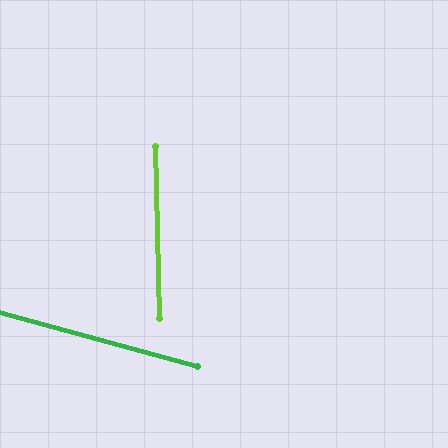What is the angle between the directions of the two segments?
Approximately 73 degrees.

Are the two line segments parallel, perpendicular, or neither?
Neither parallel nor perpendicular — they differ by about 73°.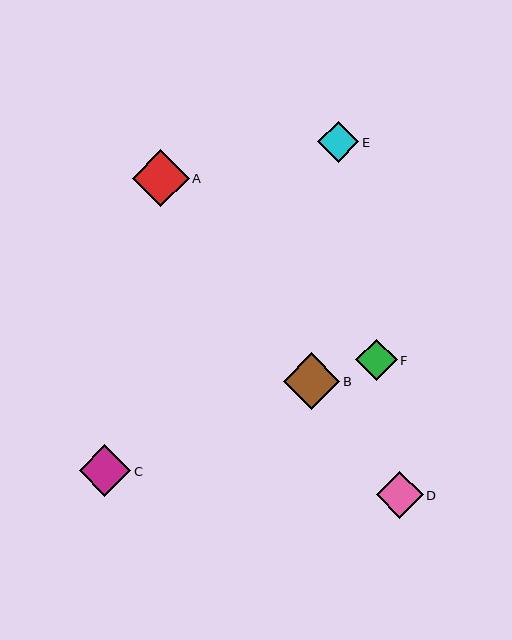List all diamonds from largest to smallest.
From largest to smallest: A, B, C, D, F, E.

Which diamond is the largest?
Diamond A is the largest with a size of approximately 57 pixels.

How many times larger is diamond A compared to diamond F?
Diamond A is approximately 1.4 times the size of diamond F.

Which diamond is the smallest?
Diamond E is the smallest with a size of approximately 41 pixels.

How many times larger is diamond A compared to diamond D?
Diamond A is approximately 1.2 times the size of diamond D.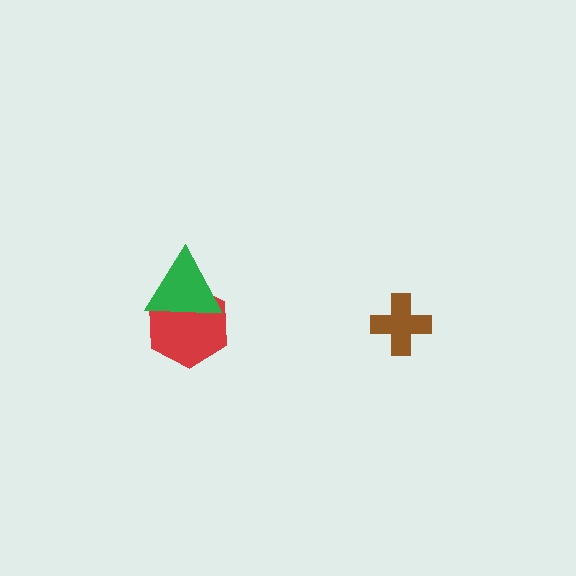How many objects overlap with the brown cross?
0 objects overlap with the brown cross.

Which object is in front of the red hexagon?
The green triangle is in front of the red hexagon.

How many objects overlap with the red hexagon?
1 object overlaps with the red hexagon.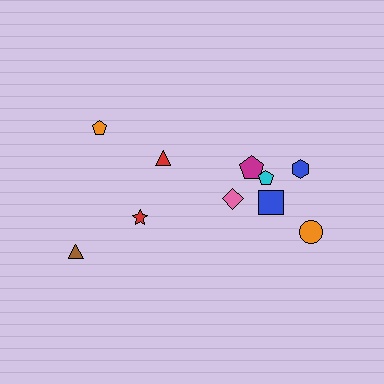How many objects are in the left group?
There are 4 objects.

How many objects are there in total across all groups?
There are 10 objects.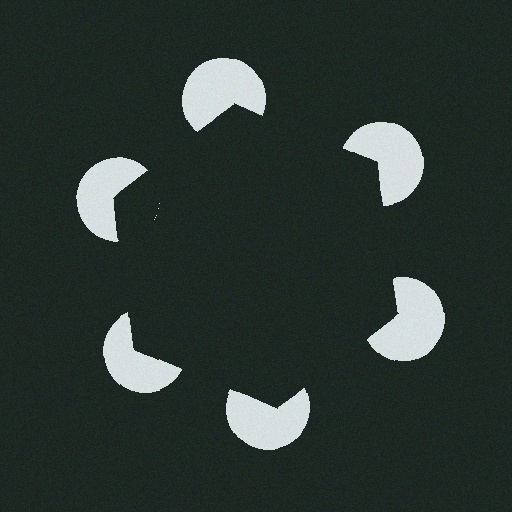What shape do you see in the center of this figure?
An illusory hexagon — its edges are inferred from the aligned wedge cuts in the pac-man discs, not physically drawn.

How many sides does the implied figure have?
6 sides.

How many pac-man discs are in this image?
There are 6 — one at each vertex of the illusory hexagon.